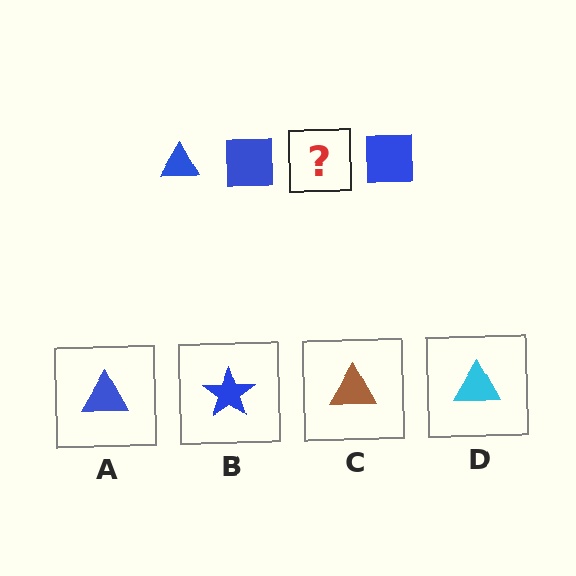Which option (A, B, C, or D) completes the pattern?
A.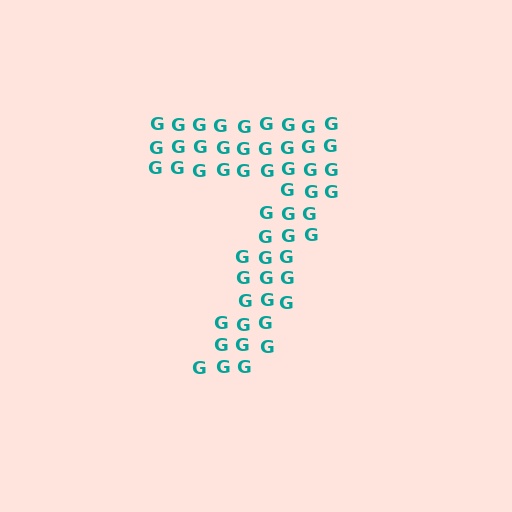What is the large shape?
The large shape is the digit 7.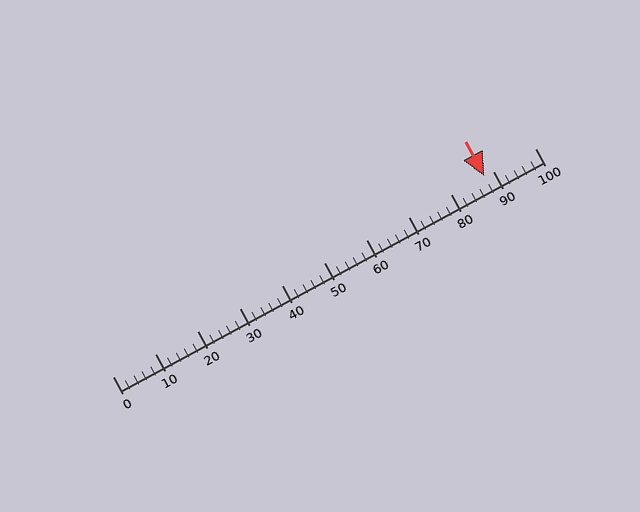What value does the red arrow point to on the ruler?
The red arrow points to approximately 88.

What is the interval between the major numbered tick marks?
The major tick marks are spaced 10 units apart.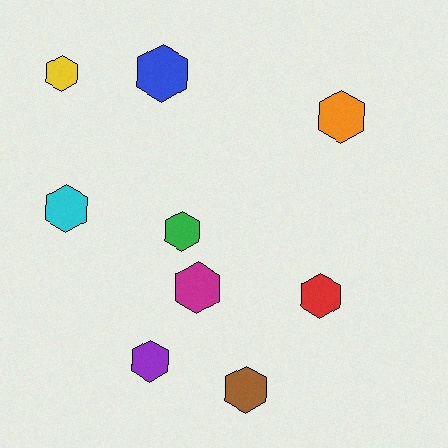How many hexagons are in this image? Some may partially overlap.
There are 9 hexagons.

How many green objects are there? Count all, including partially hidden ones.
There is 1 green object.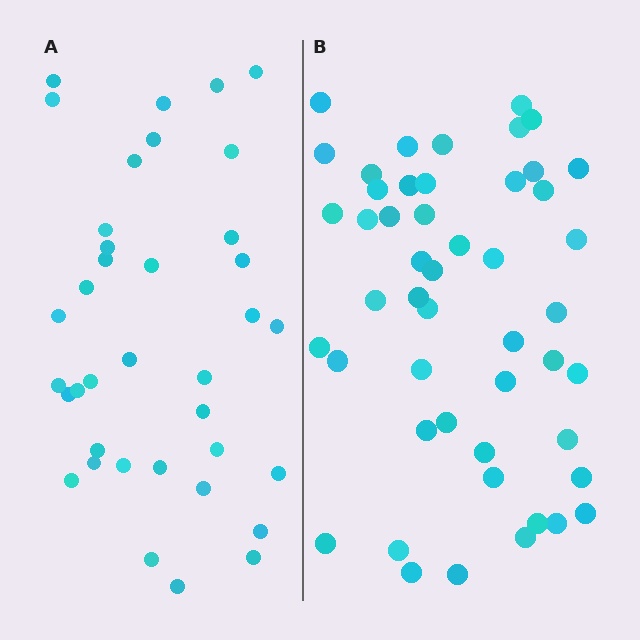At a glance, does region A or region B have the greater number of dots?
Region B (the right region) has more dots.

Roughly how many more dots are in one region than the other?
Region B has roughly 12 or so more dots than region A.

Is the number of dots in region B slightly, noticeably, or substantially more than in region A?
Region B has noticeably more, but not dramatically so. The ratio is roughly 1.3 to 1.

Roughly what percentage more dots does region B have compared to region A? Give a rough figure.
About 30% more.